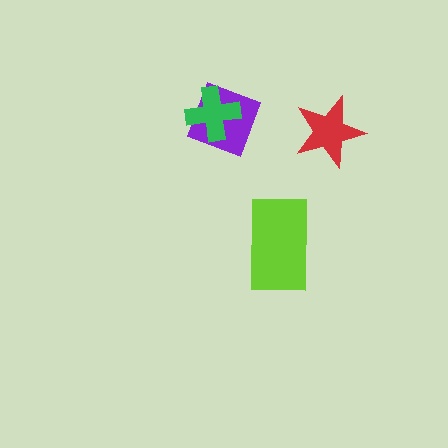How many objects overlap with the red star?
0 objects overlap with the red star.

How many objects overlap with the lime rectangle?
0 objects overlap with the lime rectangle.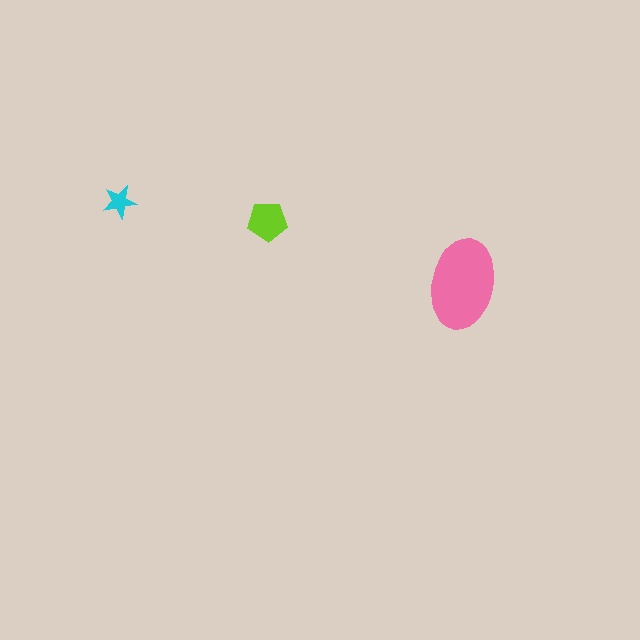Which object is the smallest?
The cyan star.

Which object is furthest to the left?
The cyan star is leftmost.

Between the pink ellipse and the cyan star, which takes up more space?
The pink ellipse.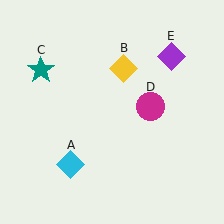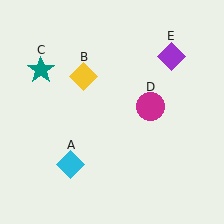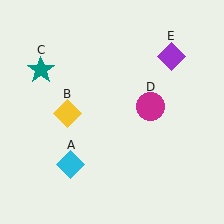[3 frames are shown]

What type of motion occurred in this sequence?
The yellow diamond (object B) rotated counterclockwise around the center of the scene.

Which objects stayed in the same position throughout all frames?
Cyan diamond (object A) and teal star (object C) and magenta circle (object D) and purple diamond (object E) remained stationary.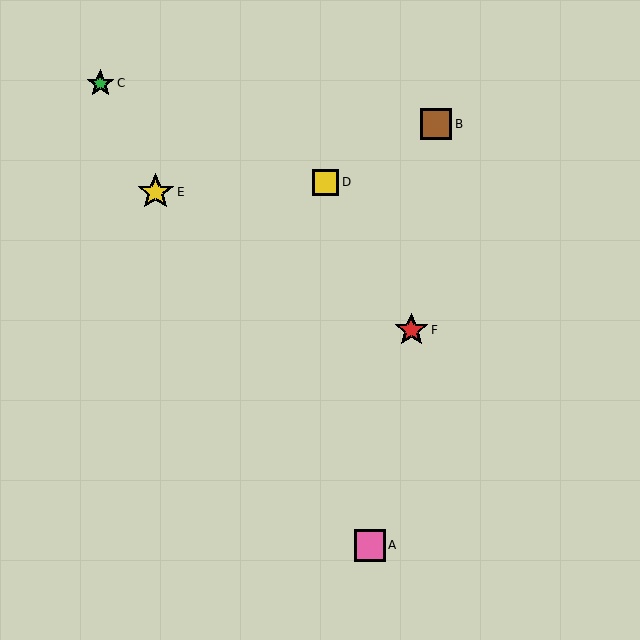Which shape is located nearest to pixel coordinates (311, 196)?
The yellow square (labeled D) at (326, 182) is nearest to that location.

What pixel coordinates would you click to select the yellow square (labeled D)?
Click at (326, 182) to select the yellow square D.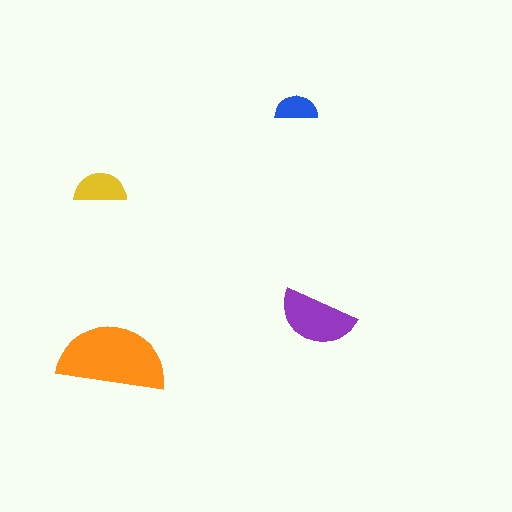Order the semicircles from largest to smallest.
the orange one, the purple one, the yellow one, the blue one.